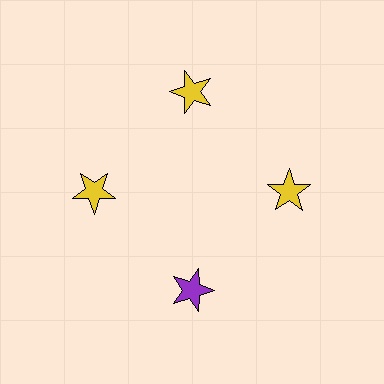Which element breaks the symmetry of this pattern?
The purple star at roughly the 6 o'clock position breaks the symmetry. All other shapes are yellow stars.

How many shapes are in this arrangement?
There are 4 shapes arranged in a ring pattern.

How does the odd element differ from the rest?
It has a different color: purple instead of yellow.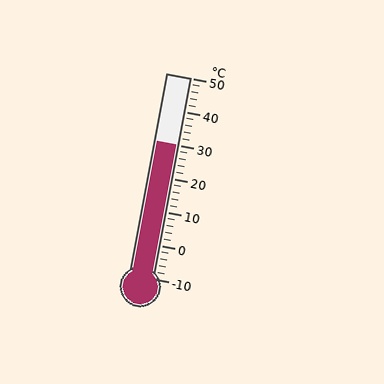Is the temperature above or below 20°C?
The temperature is above 20°C.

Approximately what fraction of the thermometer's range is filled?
The thermometer is filled to approximately 65% of its range.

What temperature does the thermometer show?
The thermometer shows approximately 30°C.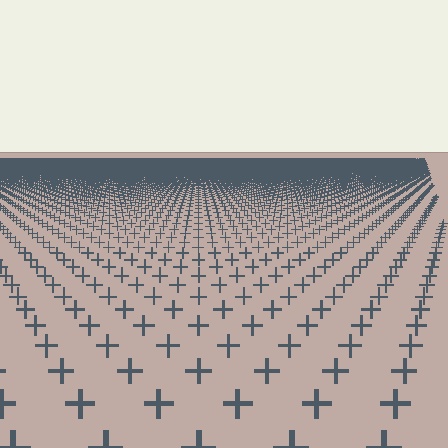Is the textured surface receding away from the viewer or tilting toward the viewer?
The surface is receding away from the viewer. Texture elements get smaller and denser toward the top.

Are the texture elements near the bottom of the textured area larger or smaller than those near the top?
Larger. Near the bottom, elements are closer to the viewer and appear at a bigger on-screen size.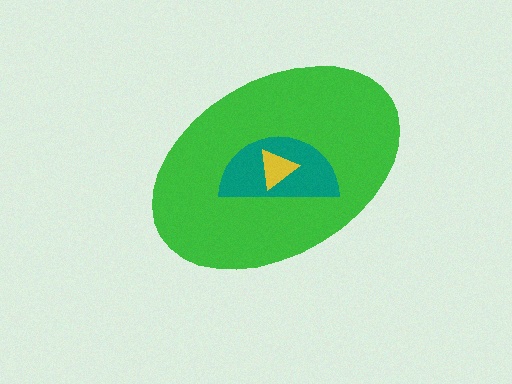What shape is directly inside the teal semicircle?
The yellow triangle.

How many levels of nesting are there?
3.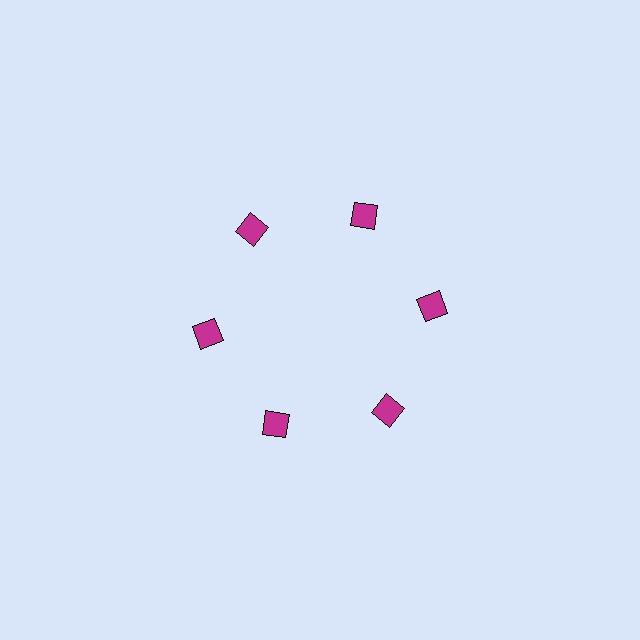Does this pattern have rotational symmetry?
Yes, this pattern has 6-fold rotational symmetry. It looks the same after rotating 60 degrees around the center.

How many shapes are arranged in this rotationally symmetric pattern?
There are 6 shapes, arranged in 6 groups of 1.